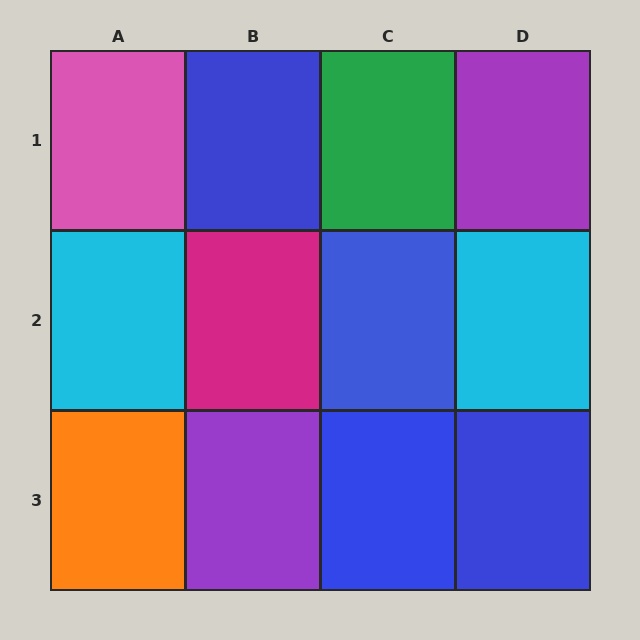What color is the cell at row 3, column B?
Purple.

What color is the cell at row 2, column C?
Blue.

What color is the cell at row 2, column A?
Cyan.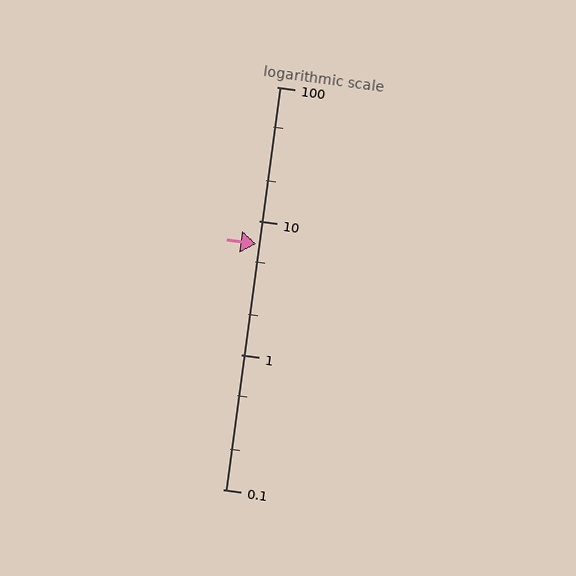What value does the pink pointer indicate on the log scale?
The pointer indicates approximately 6.8.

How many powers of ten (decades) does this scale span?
The scale spans 3 decades, from 0.1 to 100.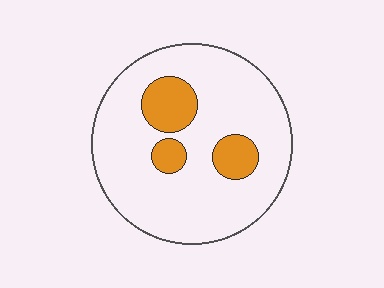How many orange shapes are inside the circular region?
3.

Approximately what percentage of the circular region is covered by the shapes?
Approximately 15%.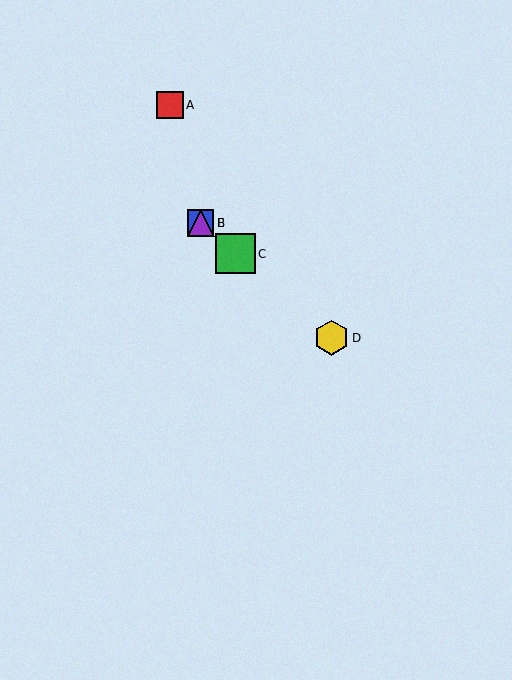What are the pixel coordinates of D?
Object D is at (332, 338).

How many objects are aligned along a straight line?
4 objects (B, C, D, E) are aligned along a straight line.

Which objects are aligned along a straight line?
Objects B, C, D, E are aligned along a straight line.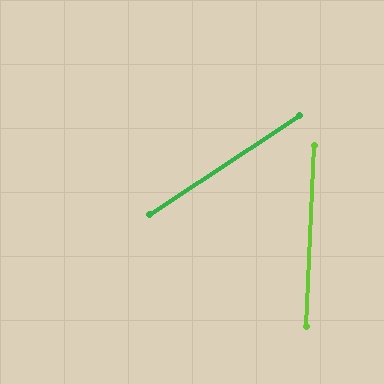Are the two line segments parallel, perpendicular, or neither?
Neither parallel nor perpendicular — they differ by about 54°.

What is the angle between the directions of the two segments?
Approximately 54 degrees.